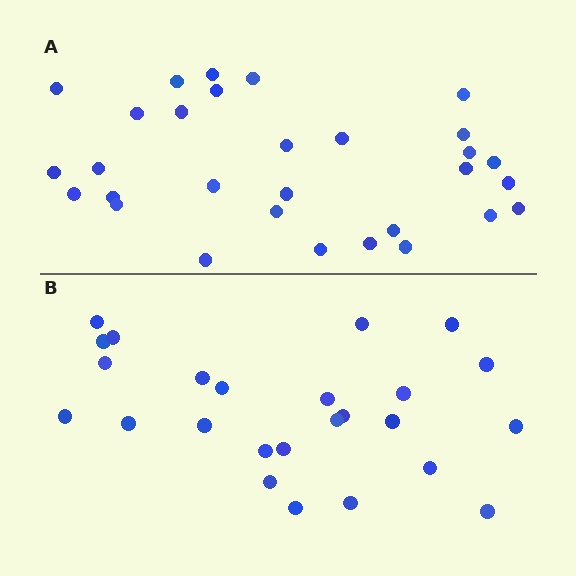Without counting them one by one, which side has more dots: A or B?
Region A (the top region) has more dots.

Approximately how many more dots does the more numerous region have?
Region A has about 5 more dots than region B.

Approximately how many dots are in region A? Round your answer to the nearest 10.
About 30 dots.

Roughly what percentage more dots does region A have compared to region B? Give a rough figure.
About 20% more.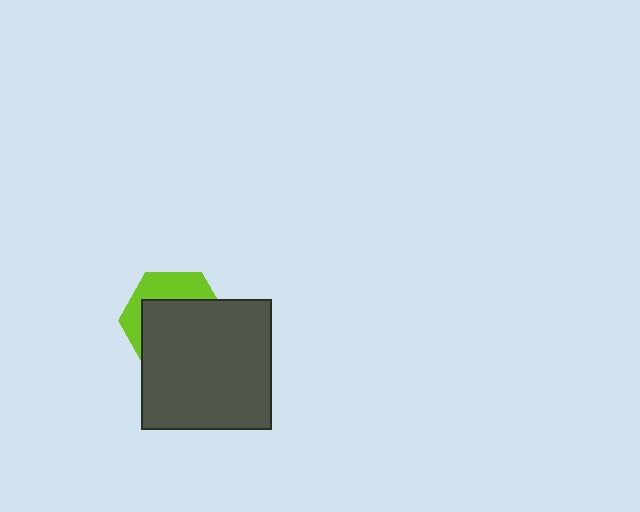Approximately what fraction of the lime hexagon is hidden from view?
Roughly 65% of the lime hexagon is hidden behind the dark gray square.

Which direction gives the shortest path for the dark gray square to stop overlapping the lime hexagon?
Moving down gives the shortest separation.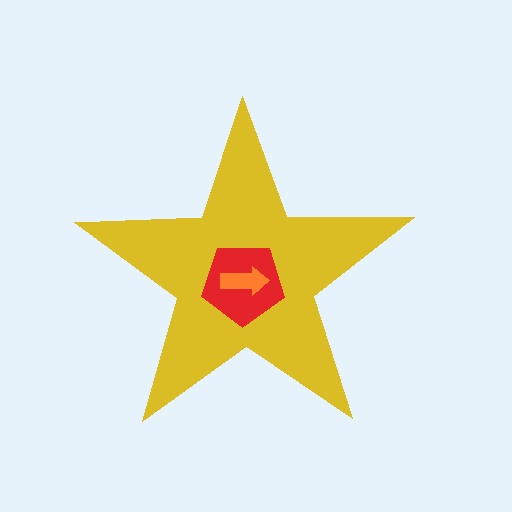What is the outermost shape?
The yellow star.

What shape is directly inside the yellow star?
The red pentagon.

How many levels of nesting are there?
3.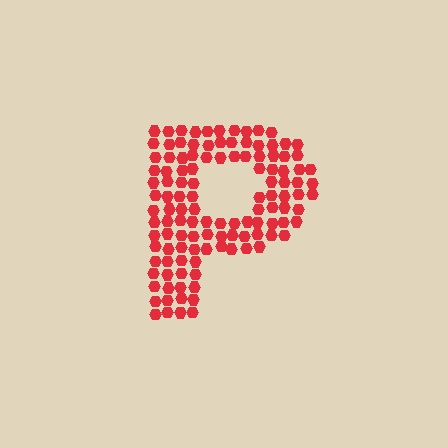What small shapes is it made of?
It is made of small hexagons.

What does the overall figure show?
The overall figure shows the letter P.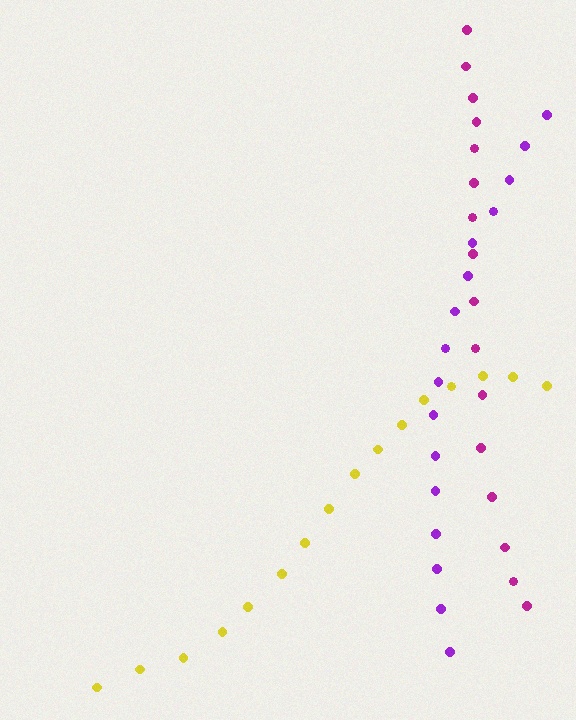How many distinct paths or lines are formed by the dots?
There are 3 distinct paths.